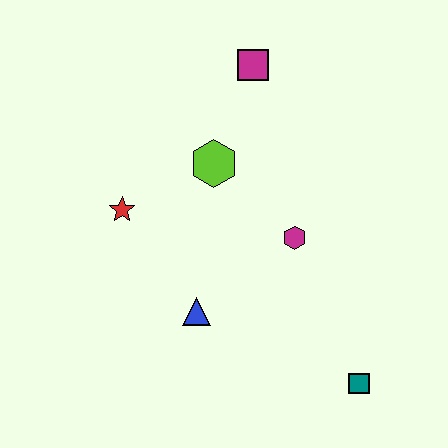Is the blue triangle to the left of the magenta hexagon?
Yes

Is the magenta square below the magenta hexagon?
No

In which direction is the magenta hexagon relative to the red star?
The magenta hexagon is to the right of the red star.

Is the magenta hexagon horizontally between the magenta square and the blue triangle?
No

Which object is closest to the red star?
The lime hexagon is closest to the red star.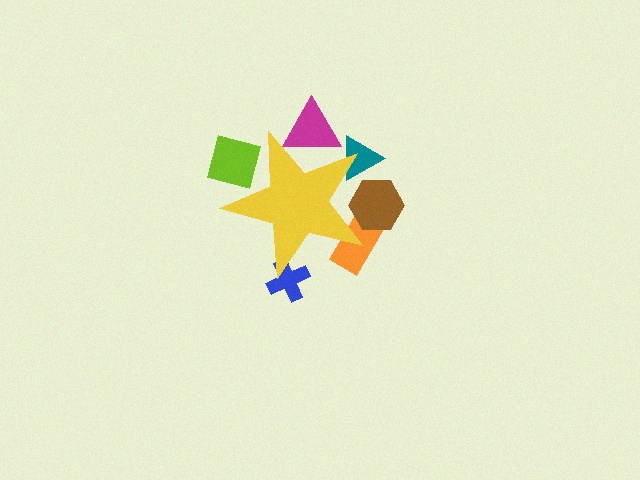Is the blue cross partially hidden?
Yes, the blue cross is partially hidden behind the yellow star.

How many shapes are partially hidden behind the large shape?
6 shapes are partially hidden.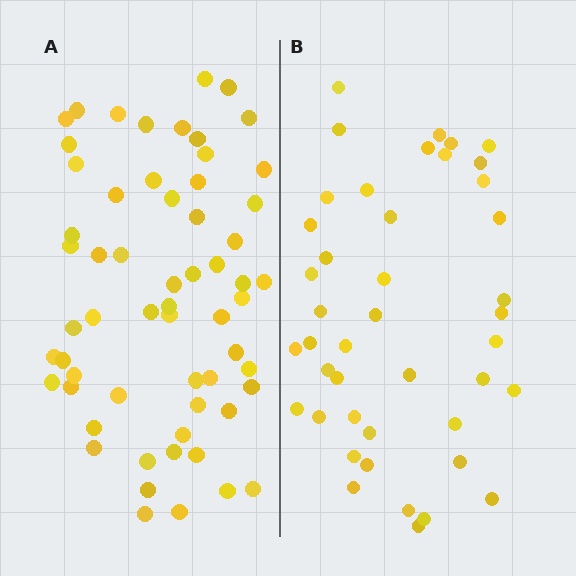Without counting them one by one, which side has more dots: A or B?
Region A (the left region) has more dots.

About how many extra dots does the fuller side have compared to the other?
Region A has approximately 15 more dots than region B.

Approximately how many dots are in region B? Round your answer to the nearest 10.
About 40 dots. (The exact count is 43, which rounds to 40.)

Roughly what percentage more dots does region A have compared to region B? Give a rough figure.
About 40% more.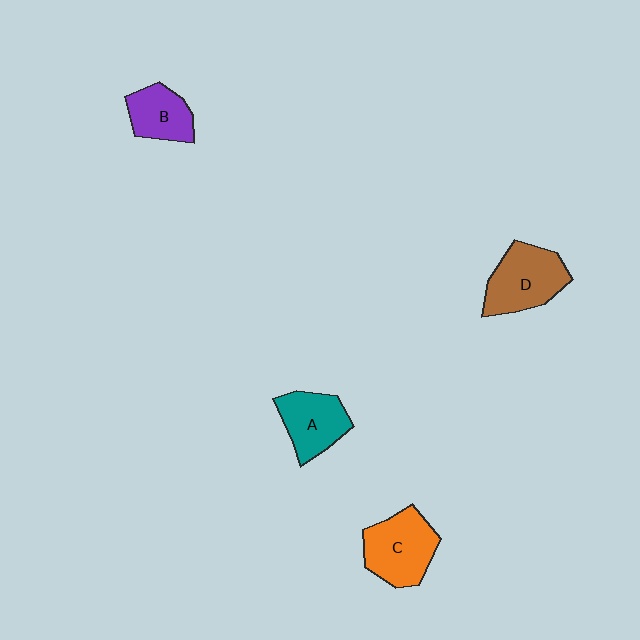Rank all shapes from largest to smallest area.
From largest to smallest: D (brown), C (orange), A (teal), B (purple).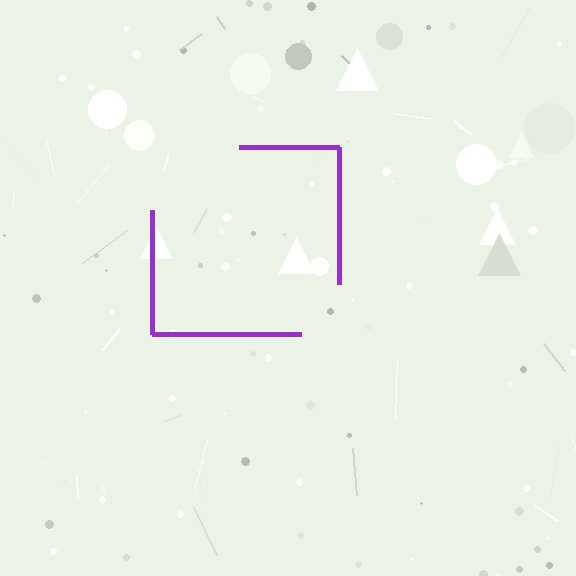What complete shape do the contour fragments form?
The contour fragments form a square.